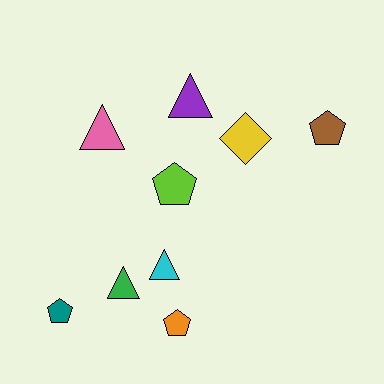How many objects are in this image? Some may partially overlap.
There are 9 objects.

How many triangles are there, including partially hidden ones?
There are 4 triangles.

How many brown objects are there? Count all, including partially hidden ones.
There is 1 brown object.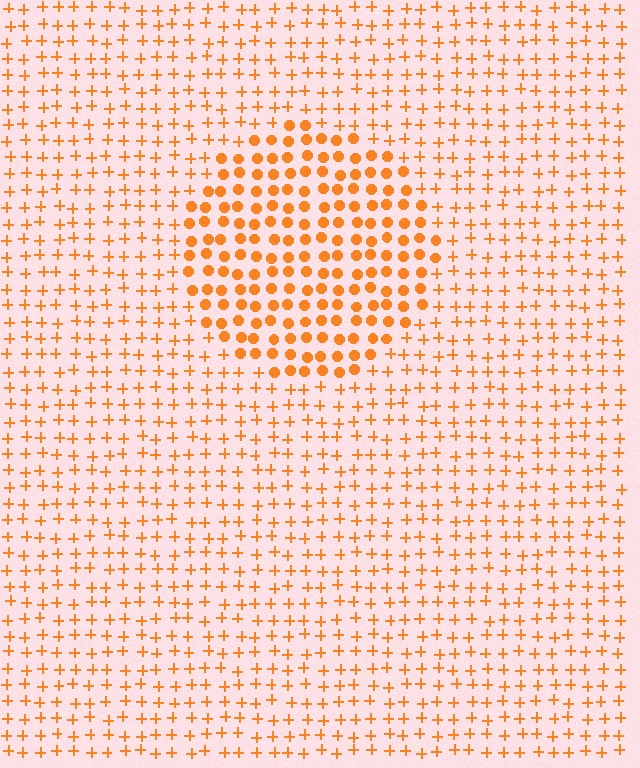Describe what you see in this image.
The image is filled with small orange elements arranged in a uniform grid. A circle-shaped region contains circles, while the surrounding area contains plus signs. The boundary is defined purely by the change in element shape.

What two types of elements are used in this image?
The image uses circles inside the circle region and plus signs outside it.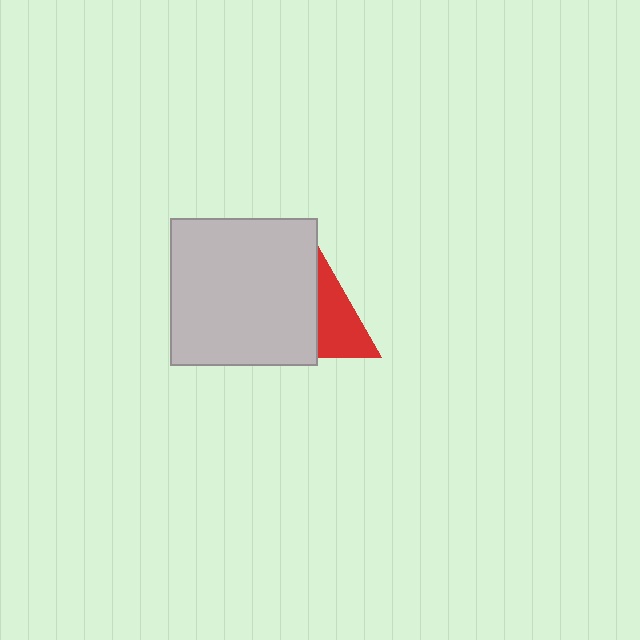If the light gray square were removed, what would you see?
You would see the complete red triangle.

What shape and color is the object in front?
The object in front is a light gray square.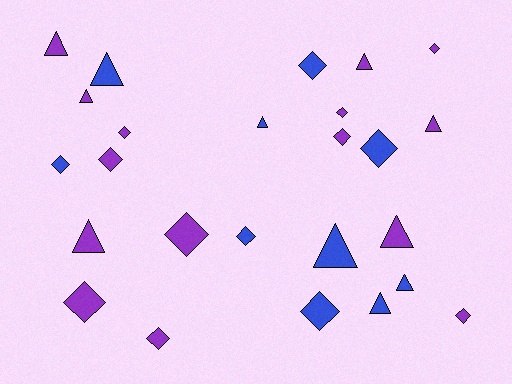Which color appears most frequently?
Purple, with 15 objects.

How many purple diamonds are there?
There are 9 purple diamonds.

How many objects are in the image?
There are 25 objects.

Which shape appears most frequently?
Diamond, with 14 objects.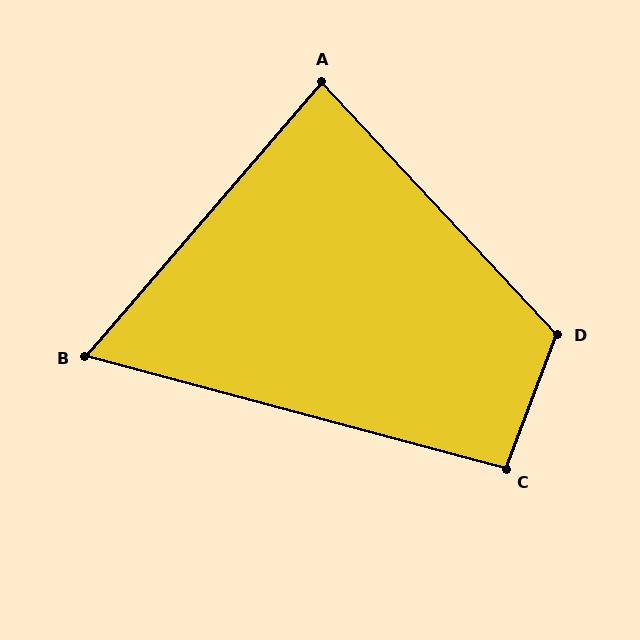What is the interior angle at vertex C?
Approximately 96 degrees (obtuse).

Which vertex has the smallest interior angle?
B, at approximately 64 degrees.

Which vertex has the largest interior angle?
D, at approximately 116 degrees.